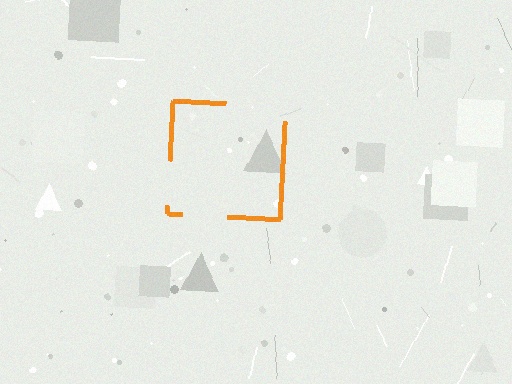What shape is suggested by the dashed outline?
The dashed outline suggests a square.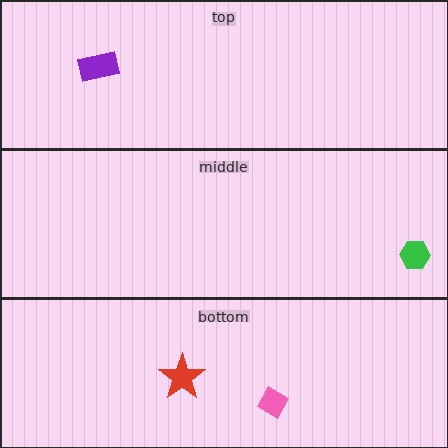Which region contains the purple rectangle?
The top region.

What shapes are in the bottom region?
The pink diamond, the red star.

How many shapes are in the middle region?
1.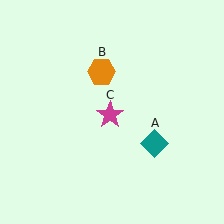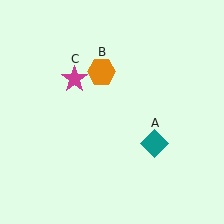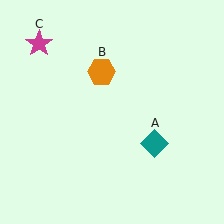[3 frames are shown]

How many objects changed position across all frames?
1 object changed position: magenta star (object C).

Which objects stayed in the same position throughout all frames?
Teal diamond (object A) and orange hexagon (object B) remained stationary.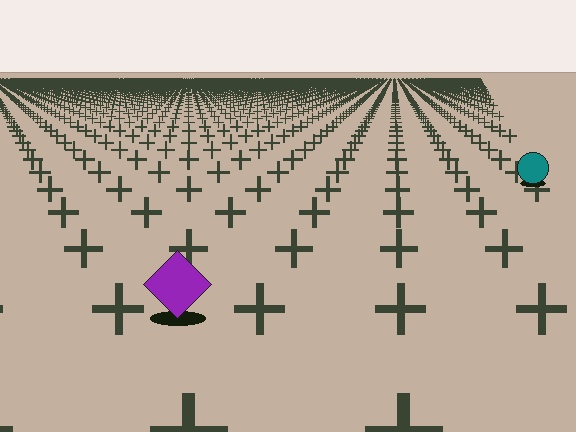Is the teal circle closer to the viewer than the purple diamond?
No. The purple diamond is closer — you can tell from the texture gradient: the ground texture is coarser near it.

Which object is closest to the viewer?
The purple diamond is closest. The texture marks near it are larger and more spread out.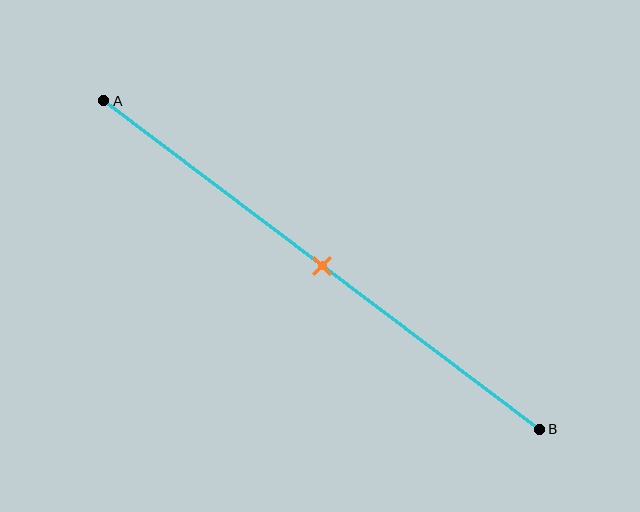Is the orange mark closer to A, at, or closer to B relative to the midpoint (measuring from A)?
The orange mark is approximately at the midpoint of segment AB.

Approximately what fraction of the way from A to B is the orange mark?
The orange mark is approximately 50% of the way from A to B.